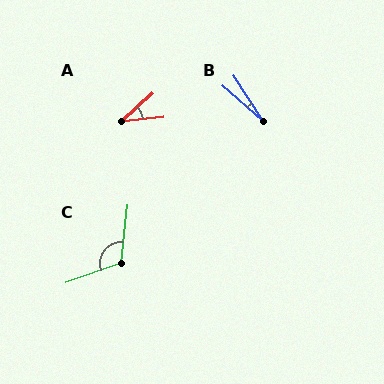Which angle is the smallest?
B, at approximately 16 degrees.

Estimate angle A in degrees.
Approximately 36 degrees.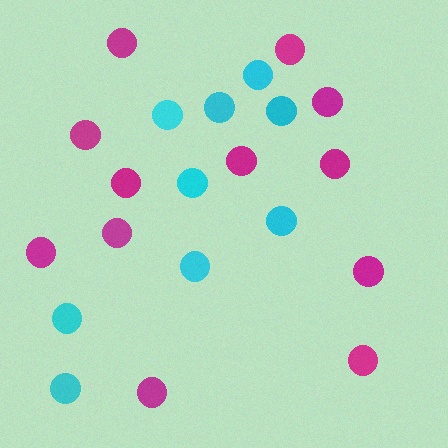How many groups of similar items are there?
There are 2 groups: one group of magenta circles (12) and one group of cyan circles (9).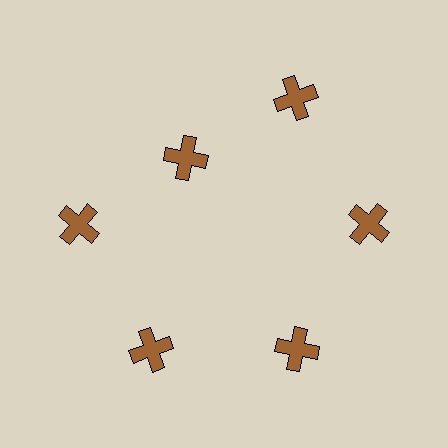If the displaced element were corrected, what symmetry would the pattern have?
It would have 6-fold rotational symmetry — the pattern would map onto itself every 60 degrees.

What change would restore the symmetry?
The symmetry would be restored by moving it outward, back onto the ring so that all 6 crosses sit at equal angles and equal distance from the center.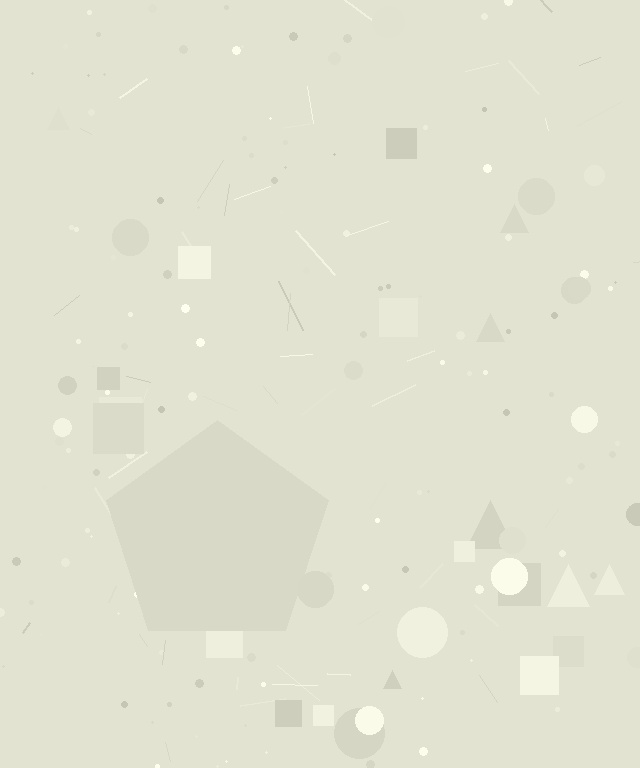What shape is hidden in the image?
A pentagon is hidden in the image.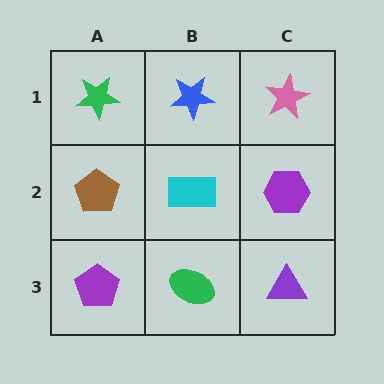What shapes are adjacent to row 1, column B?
A cyan rectangle (row 2, column B), a green star (row 1, column A), a pink star (row 1, column C).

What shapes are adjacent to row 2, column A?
A green star (row 1, column A), a purple pentagon (row 3, column A), a cyan rectangle (row 2, column B).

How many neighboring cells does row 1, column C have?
2.